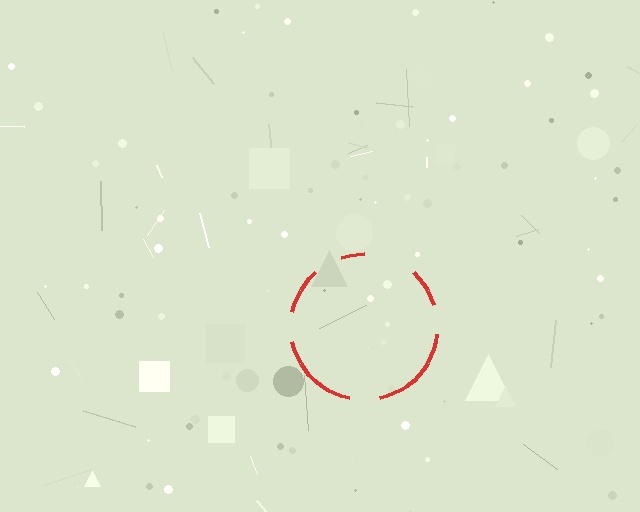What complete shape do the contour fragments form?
The contour fragments form a circle.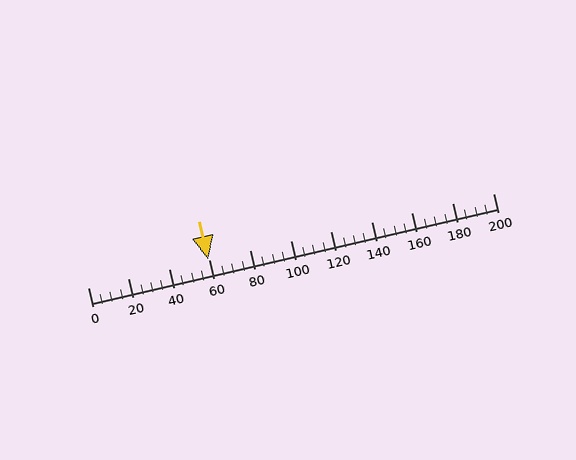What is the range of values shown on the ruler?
The ruler shows values from 0 to 200.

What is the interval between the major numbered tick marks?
The major tick marks are spaced 20 units apart.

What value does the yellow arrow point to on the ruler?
The yellow arrow points to approximately 59.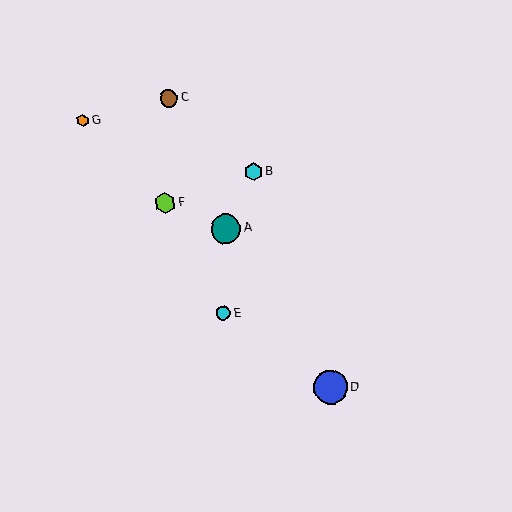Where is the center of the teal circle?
The center of the teal circle is at (226, 229).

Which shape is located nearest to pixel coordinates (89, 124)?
The orange hexagon (labeled G) at (83, 120) is nearest to that location.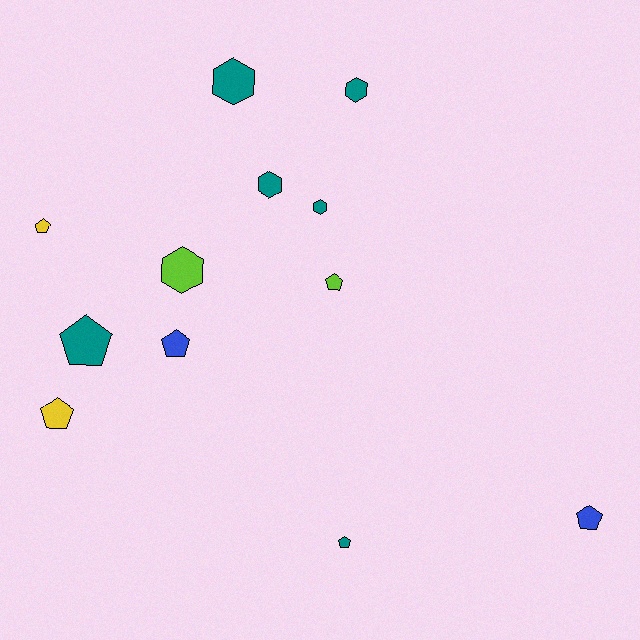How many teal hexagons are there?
There are 4 teal hexagons.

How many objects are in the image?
There are 12 objects.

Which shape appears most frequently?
Pentagon, with 7 objects.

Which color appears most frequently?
Teal, with 6 objects.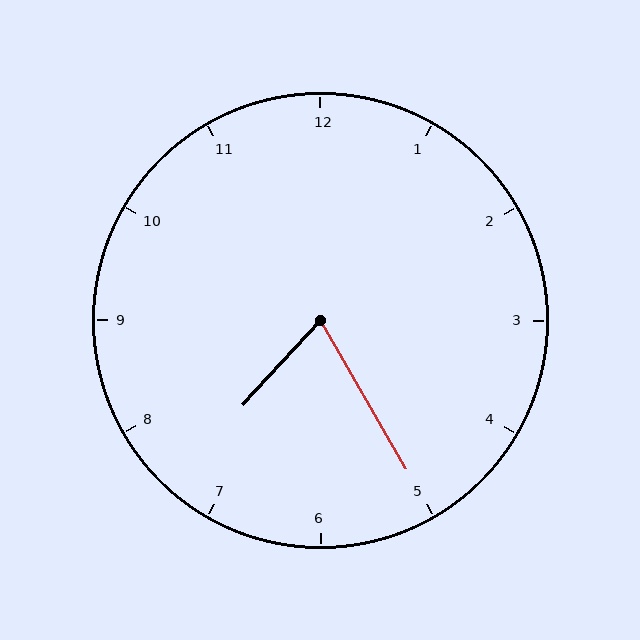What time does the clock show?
7:25.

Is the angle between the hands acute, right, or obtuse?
It is acute.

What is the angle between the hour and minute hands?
Approximately 72 degrees.